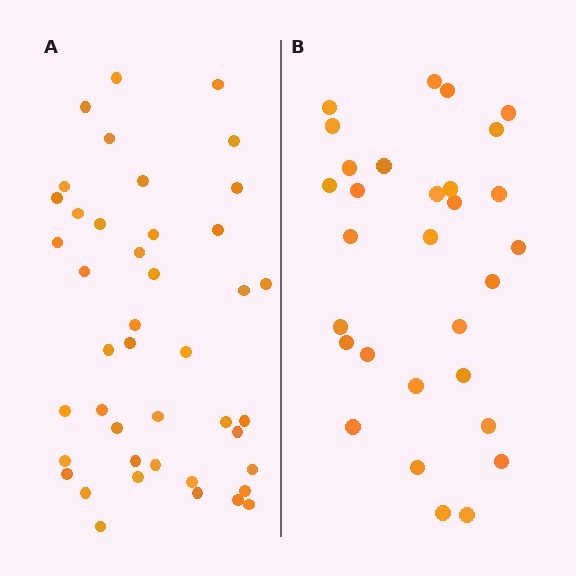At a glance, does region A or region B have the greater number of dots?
Region A (the left region) has more dots.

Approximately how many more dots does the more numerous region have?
Region A has approximately 15 more dots than region B.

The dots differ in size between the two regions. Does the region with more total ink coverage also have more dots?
No. Region B has more total ink coverage because its dots are larger, but region A actually contains more individual dots. Total area can be misleading — the number of items is what matters here.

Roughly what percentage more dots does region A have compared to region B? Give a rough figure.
About 45% more.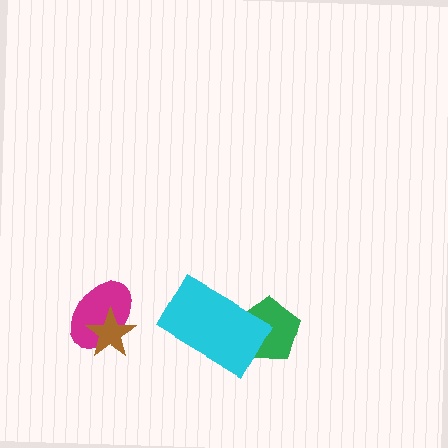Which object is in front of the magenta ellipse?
The brown star is in front of the magenta ellipse.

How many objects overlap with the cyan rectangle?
1 object overlaps with the cyan rectangle.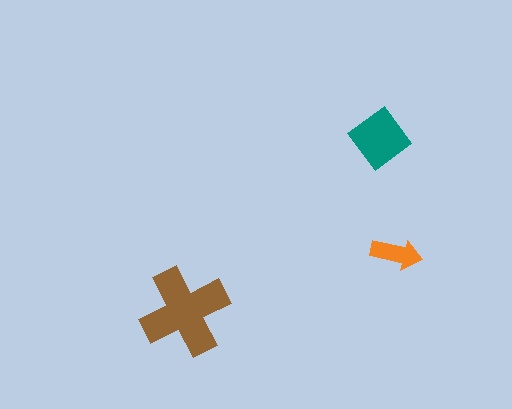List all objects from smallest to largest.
The orange arrow, the teal diamond, the brown cross.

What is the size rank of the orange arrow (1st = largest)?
3rd.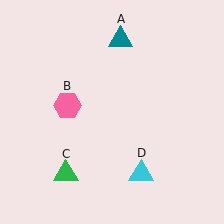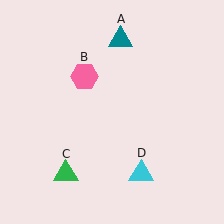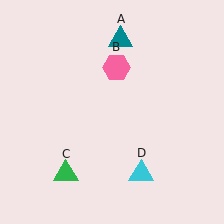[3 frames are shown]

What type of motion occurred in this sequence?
The pink hexagon (object B) rotated clockwise around the center of the scene.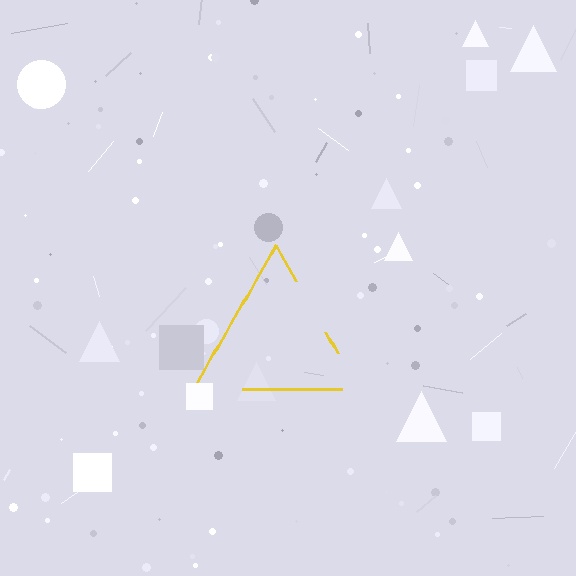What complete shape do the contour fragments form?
The contour fragments form a triangle.